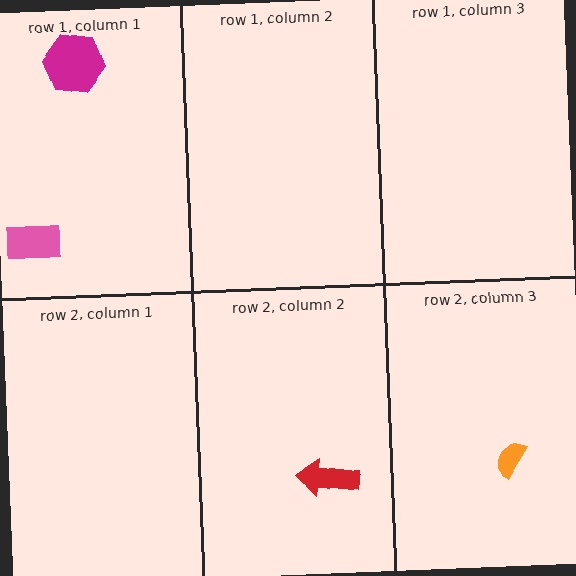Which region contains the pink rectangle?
The row 1, column 1 region.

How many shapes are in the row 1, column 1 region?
2.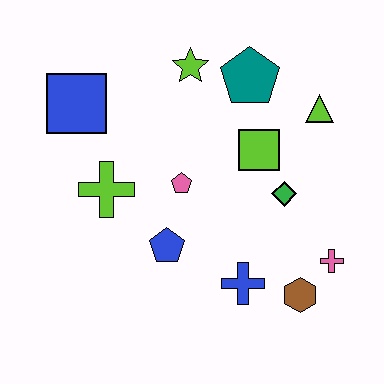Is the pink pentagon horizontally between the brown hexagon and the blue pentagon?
Yes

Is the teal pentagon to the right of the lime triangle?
No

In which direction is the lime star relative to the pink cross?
The lime star is above the pink cross.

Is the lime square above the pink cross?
Yes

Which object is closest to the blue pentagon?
The pink pentagon is closest to the blue pentagon.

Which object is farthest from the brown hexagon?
The blue square is farthest from the brown hexagon.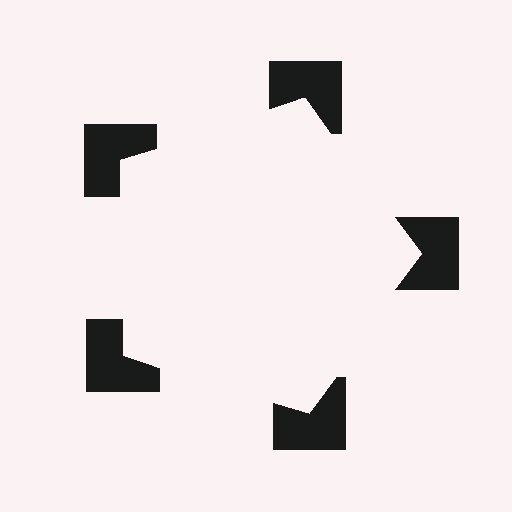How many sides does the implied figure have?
5 sides.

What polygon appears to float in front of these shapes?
An illusory pentagon — its edges are inferred from the aligned wedge cuts in the notched squares, not physically drawn.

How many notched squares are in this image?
There are 5 — one at each vertex of the illusory pentagon.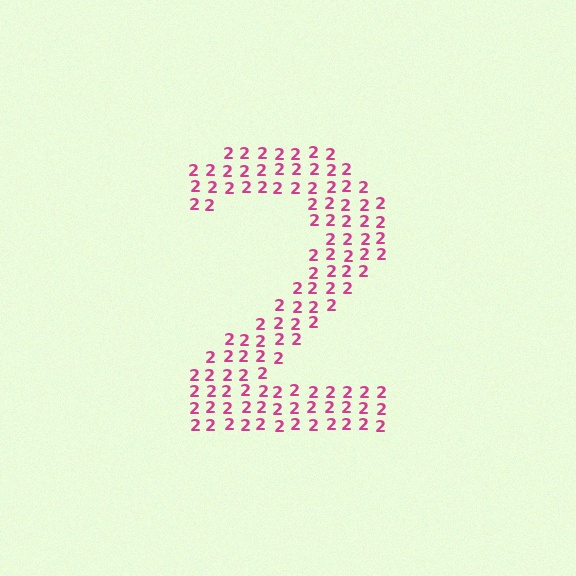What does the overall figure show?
The overall figure shows the digit 2.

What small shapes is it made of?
It is made of small digit 2's.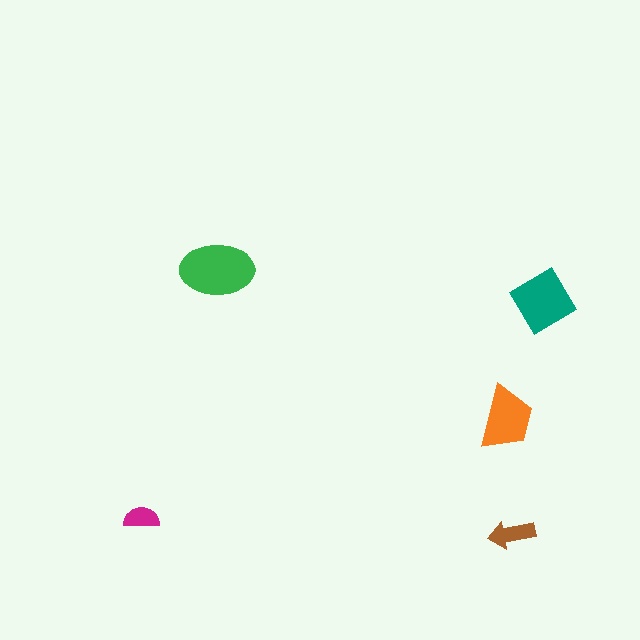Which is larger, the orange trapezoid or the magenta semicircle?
The orange trapezoid.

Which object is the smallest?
The magenta semicircle.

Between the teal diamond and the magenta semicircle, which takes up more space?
The teal diamond.